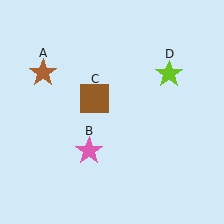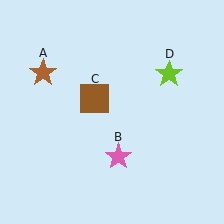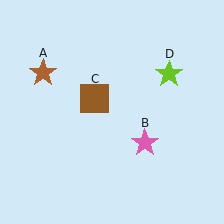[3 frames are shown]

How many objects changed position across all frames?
1 object changed position: pink star (object B).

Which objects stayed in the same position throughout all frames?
Brown star (object A) and brown square (object C) and lime star (object D) remained stationary.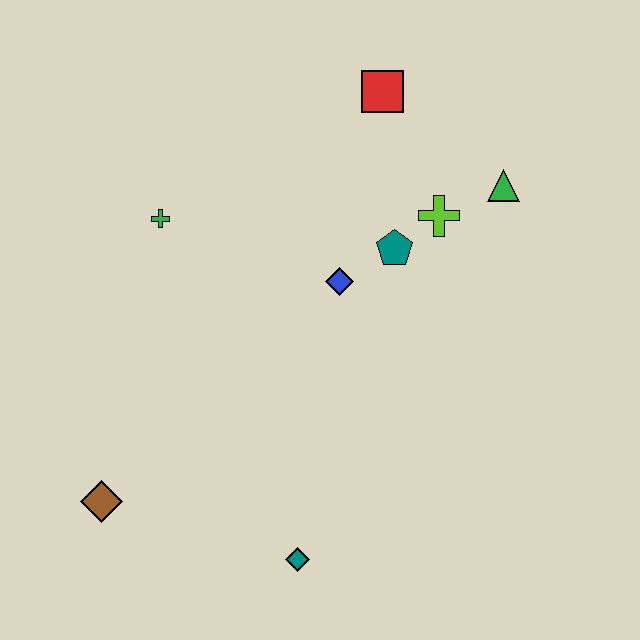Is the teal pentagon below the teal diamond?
No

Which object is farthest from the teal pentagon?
The brown diamond is farthest from the teal pentagon.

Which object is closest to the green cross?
The blue diamond is closest to the green cross.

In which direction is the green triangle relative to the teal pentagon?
The green triangle is to the right of the teal pentagon.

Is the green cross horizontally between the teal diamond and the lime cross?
No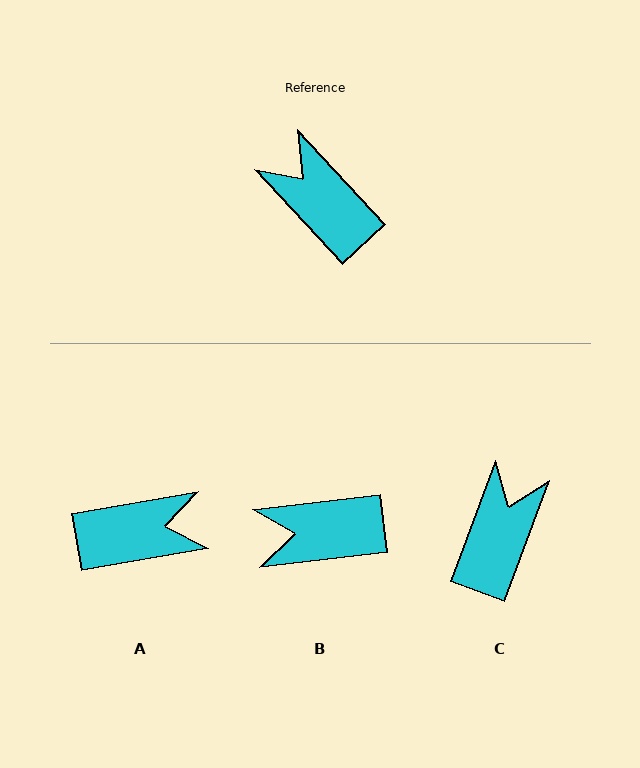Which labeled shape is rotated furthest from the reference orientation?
A, about 123 degrees away.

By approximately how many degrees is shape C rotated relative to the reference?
Approximately 63 degrees clockwise.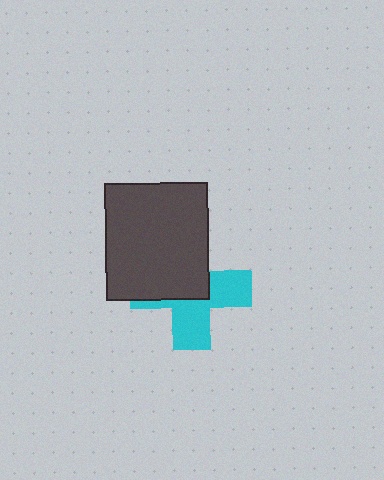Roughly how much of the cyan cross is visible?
About half of it is visible (roughly 49%).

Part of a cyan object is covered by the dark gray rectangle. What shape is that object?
It is a cross.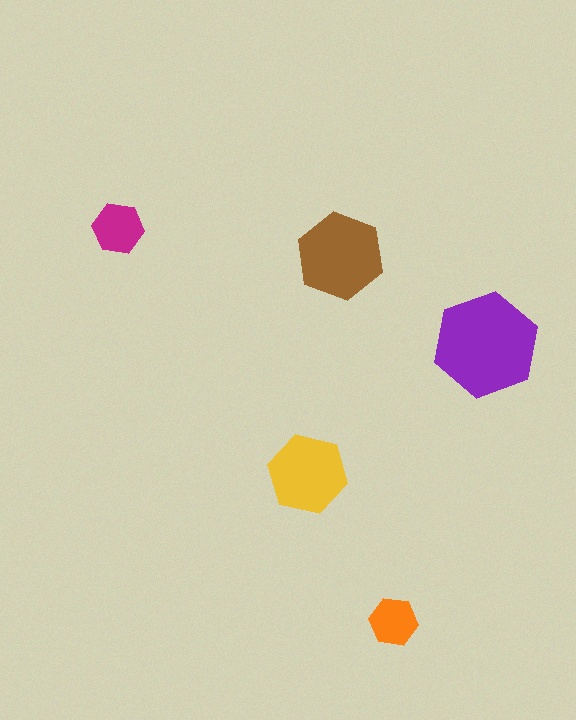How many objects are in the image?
There are 5 objects in the image.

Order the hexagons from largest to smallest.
the purple one, the brown one, the yellow one, the magenta one, the orange one.